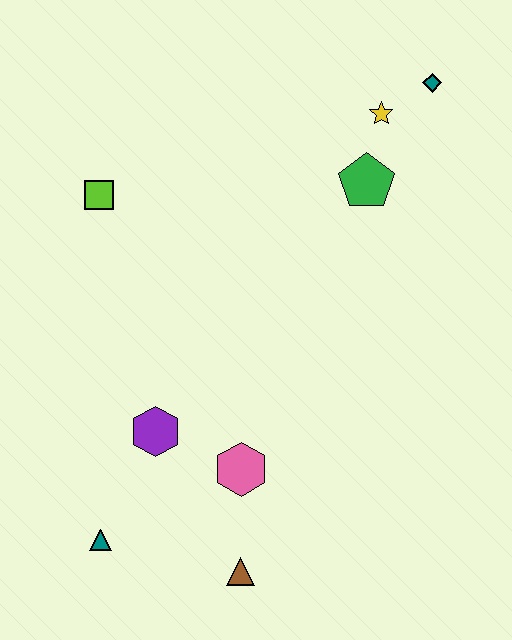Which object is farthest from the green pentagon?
The teal triangle is farthest from the green pentagon.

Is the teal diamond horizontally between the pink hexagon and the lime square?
No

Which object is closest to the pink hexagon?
The purple hexagon is closest to the pink hexagon.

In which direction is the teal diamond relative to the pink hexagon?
The teal diamond is above the pink hexagon.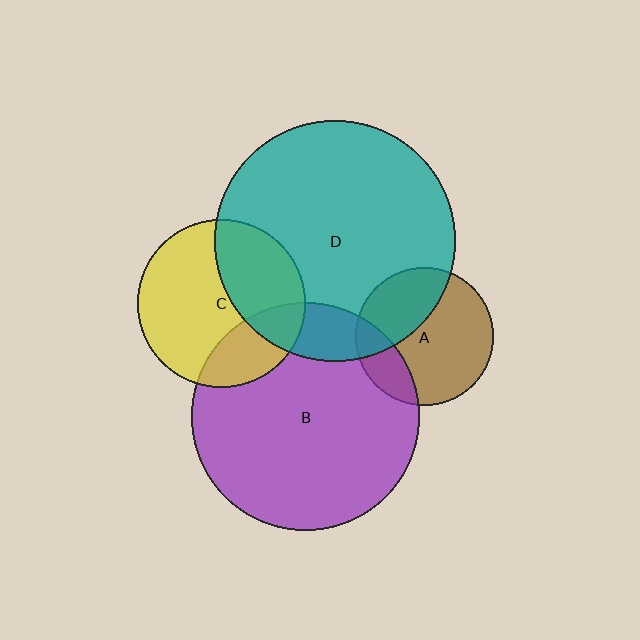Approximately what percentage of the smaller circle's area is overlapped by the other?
Approximately 35%.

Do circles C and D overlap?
Yes.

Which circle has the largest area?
Circle D (teal).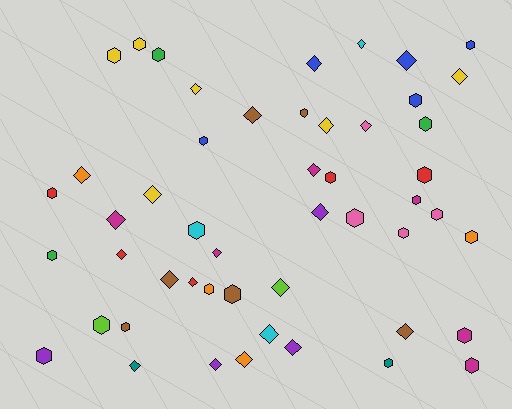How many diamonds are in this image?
There are 24 diamonds.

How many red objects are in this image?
There are 5 red objects.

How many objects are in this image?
There are 50 objects.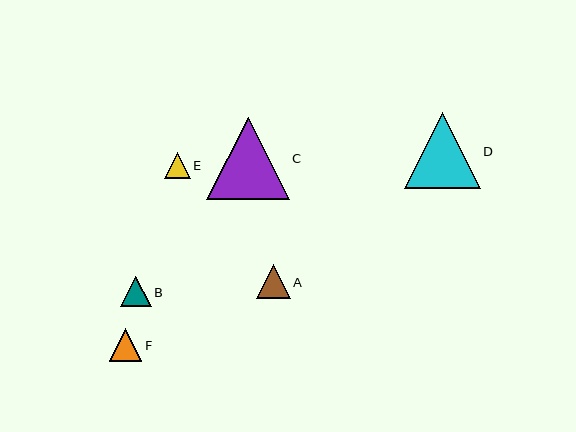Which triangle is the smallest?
Triangle E is the smallest with a size of approximately 25 pixels.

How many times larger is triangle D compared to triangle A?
Triangle D is approximately 2.2 times the size of triangle A.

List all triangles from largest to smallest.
From largest to smallest: C, D, A, F, B, E.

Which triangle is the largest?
Triangle C is the largest with a size of approximately 82 pixels.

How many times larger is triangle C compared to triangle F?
Triangle C is approximately 2.5 times the size of triangle F.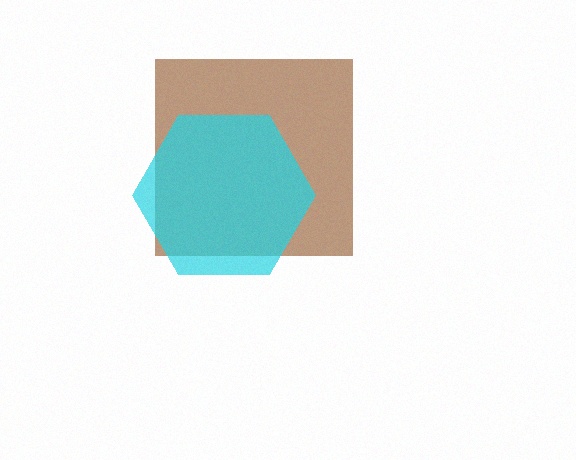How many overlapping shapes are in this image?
There are 2 overlapping shapes in the image.